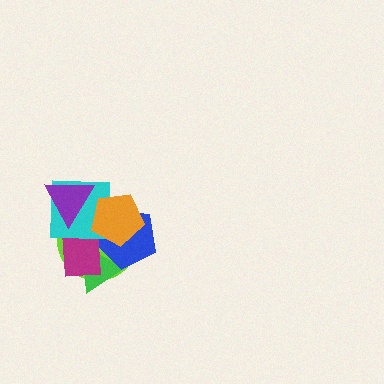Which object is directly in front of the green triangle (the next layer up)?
The blue pentagon is directly in front of the green triangle.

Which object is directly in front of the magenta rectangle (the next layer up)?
The cyan square is directly in front of the magenta rectangle.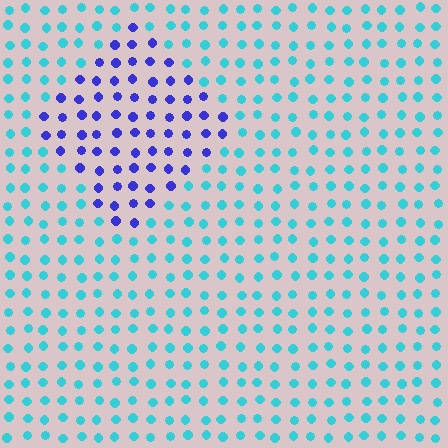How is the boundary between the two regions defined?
The boundary is defined purely by a slight shift in hue (about 59 degrees). Spacing, size, and orientation are identical on both sides.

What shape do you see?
I see a diamond.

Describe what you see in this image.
The image is filled with small cyan elements in a uniform arrangement. A diamond-shaped region is visible where the elements are tinted to a slightly different hue, forming a subtle color boundary.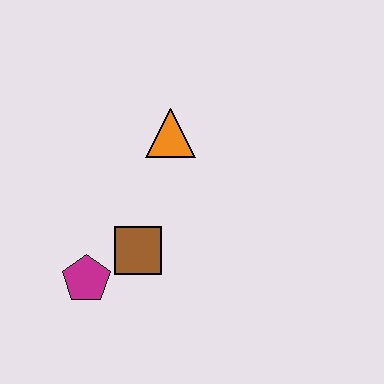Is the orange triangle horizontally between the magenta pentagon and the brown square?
No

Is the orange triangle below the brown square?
No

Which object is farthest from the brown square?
The orange triangle is farthest from the brown square.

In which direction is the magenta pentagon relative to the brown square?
The magenta pentagon is to the left of the brown square.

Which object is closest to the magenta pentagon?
The brown square is closest to the magenta pentagon.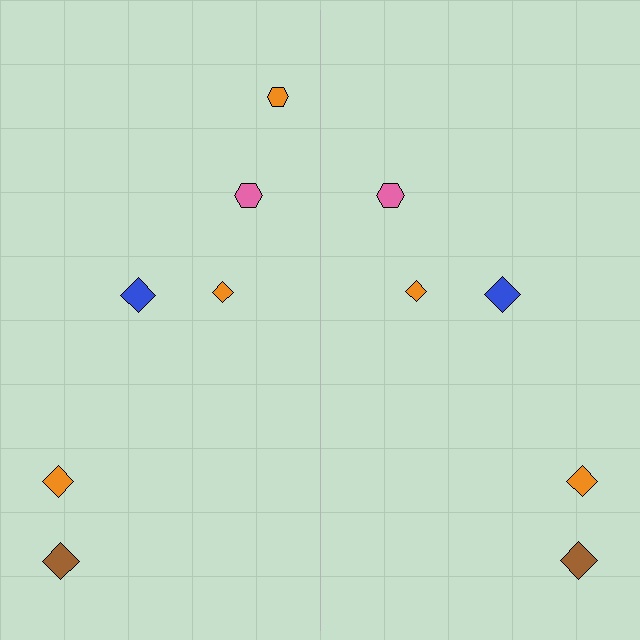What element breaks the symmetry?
A orange hexagon is missing from the right side.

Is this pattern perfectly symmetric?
No, the pattern is not perfectly symmetric. A orange hexagon is missing from the right side.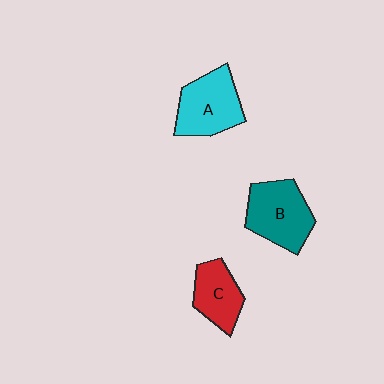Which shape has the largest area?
Shape B (teal).